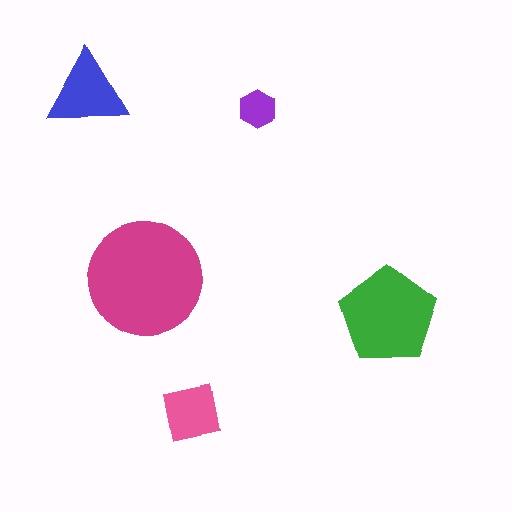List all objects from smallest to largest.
The purple hexagon, the pink square, the blue triangle, the green pentagon, the magenta circle.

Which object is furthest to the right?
The green pentagon is rightmost.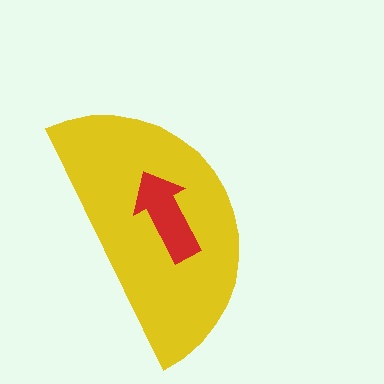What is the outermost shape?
The yellow semicircle.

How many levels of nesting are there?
2.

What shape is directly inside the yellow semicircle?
The red arrow.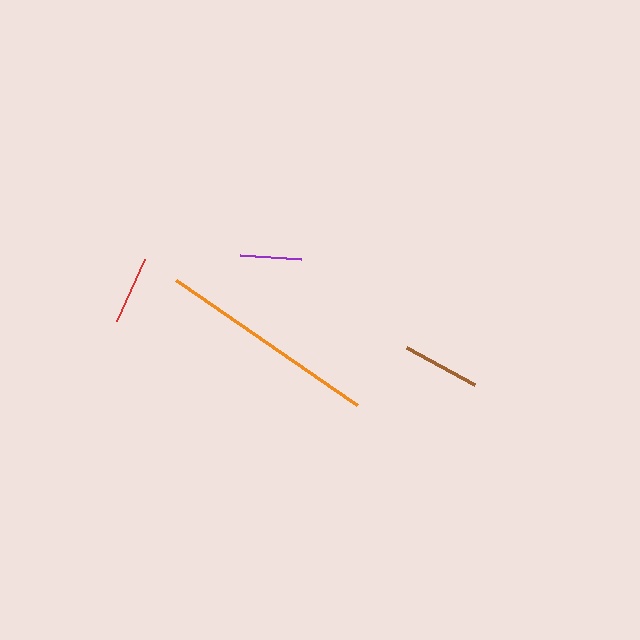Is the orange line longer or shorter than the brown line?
The orange line is longer than the brown line.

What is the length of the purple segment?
The purple segment is approximately 61 pixels long.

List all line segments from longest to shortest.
From longest to shortest: orange, brown, red, purple.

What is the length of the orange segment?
The orange segment is approximately 219 pixels long.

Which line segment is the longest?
The orange line is the longest at approximately 219 pixels.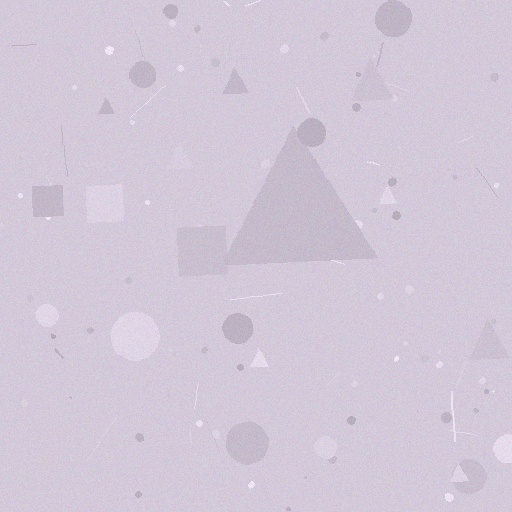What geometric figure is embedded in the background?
A triangle is embedded in the background.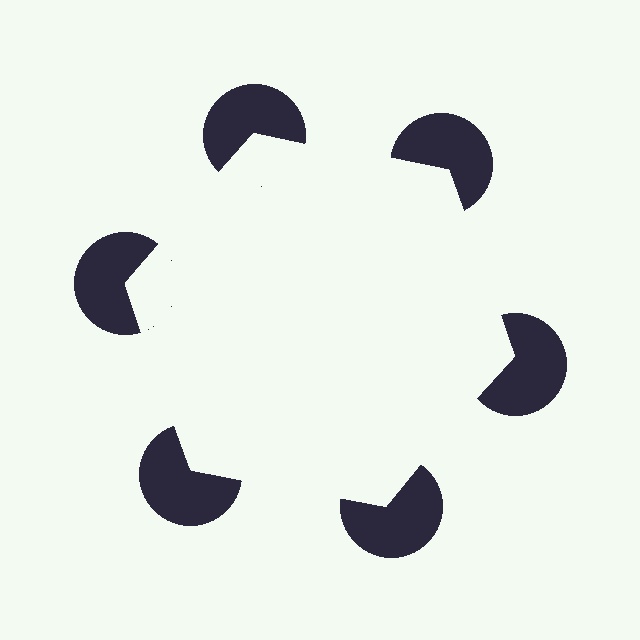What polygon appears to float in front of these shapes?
An illusory hexagon — its edges are inferred from the aligned wedge cuts in the pac-man discs, not physically drawn.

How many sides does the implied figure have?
6 sides.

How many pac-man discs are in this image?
There are 6 — one at each vertex of the illusory hexagon.